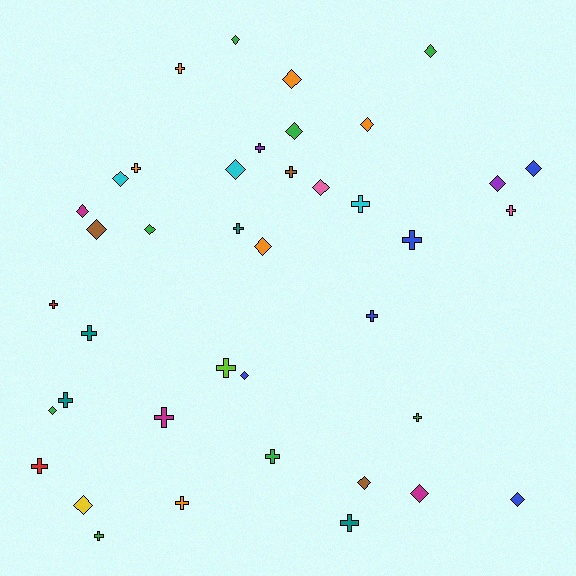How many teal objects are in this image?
There are 4 teal objects.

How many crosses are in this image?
There are 20 crosses.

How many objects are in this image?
There are 40 objects.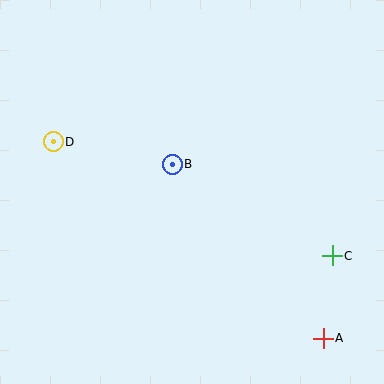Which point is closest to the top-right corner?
Point C is closest to the top-right corner.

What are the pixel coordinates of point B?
Point B is at (172, 164).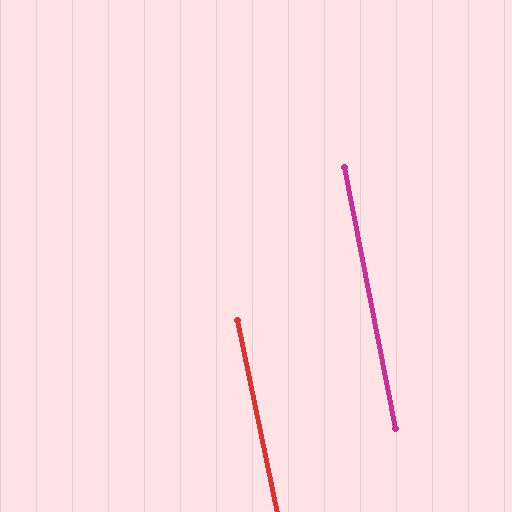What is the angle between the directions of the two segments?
Approximately 1 degree.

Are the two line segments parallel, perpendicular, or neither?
Parallel — their directions differ by only 0.8°.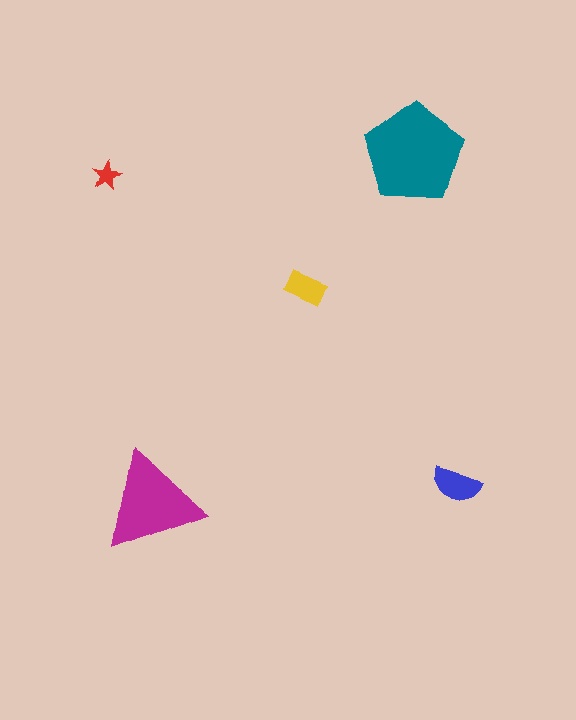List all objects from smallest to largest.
The red star, the yellow rectangle, the blue semicircle, the magenta triangle, the teal pentagon.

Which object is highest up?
The teal pentagon is topmost.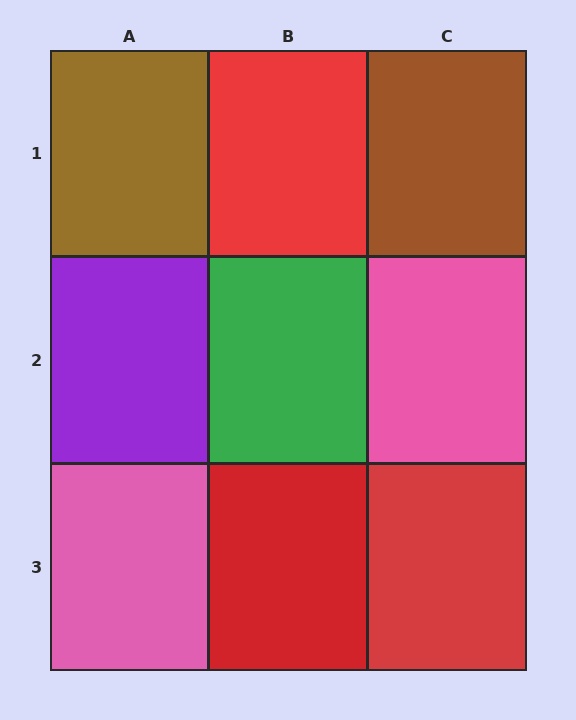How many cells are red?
3 cells are red.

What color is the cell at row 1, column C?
Brown.